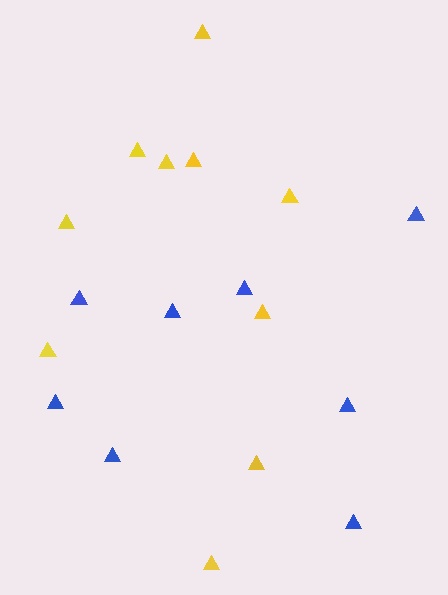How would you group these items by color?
There are 2 groups: one group of yellow triangles (10) and one group of blue triangles (8).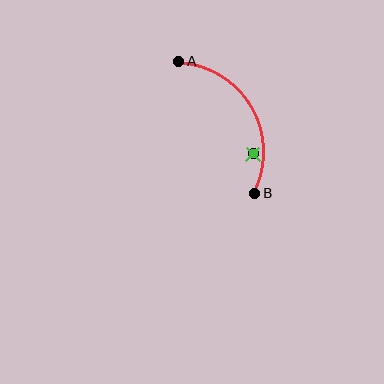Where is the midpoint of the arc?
The arc midpoint is the point on the curve farthest from the straight line joining A and B. It sits to the right of that line.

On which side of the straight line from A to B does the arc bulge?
The arc bulges to the right of the straight line connecting A and B.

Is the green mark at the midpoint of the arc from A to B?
No — the green mark does not lie on the arc at all. It sits slightly inside the curve.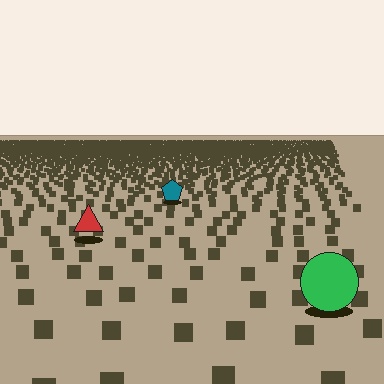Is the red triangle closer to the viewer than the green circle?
No. The green circle is closer — you can tell from the texture gradient: the ground texture is coarser near it.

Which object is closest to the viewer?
The green circle is closest. The texture marks near it are larger and more spread out.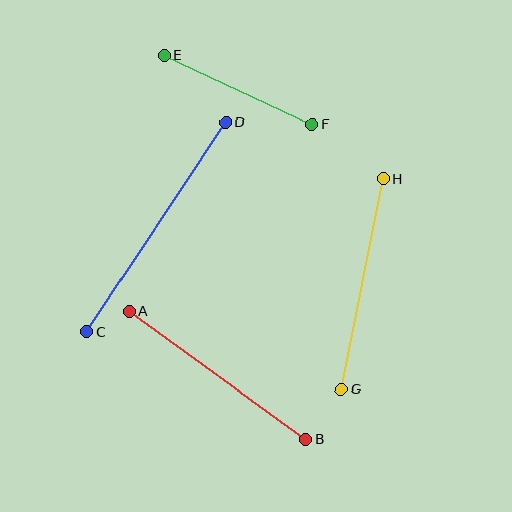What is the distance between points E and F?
The distance is approximately 164 pixels.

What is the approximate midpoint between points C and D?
The midpoint is at approximately (156, 227) pixels.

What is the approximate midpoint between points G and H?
The midpoint is at approximately (362, 284) pixels.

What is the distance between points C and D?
The distance is approximately 252 pixels.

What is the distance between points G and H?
The distance is approximately 215 pixels.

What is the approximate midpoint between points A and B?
The midpoint is at approximately (218, 375) pixels.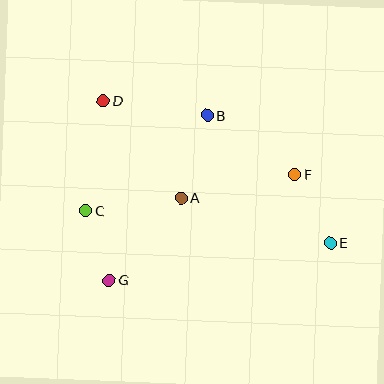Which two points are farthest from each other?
Points D and E are farthest from each other.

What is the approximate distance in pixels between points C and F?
The distance between C and F is approximately 212 pixels.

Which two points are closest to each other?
Points C and G are closest to each other.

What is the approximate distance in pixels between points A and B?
The distance between A and B is approximately 87 pixels.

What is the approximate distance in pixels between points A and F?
The distance between A and F is approximately 116 pixels.